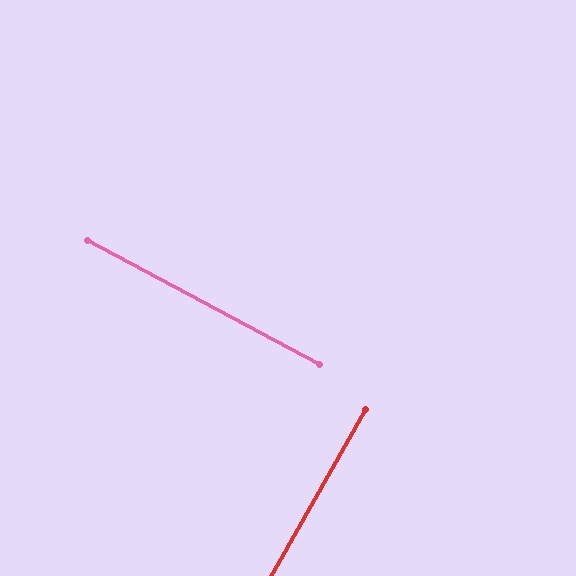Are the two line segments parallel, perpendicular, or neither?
Perpendicular — they meet at approximately 89°.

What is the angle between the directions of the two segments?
Approximately 89 degrees.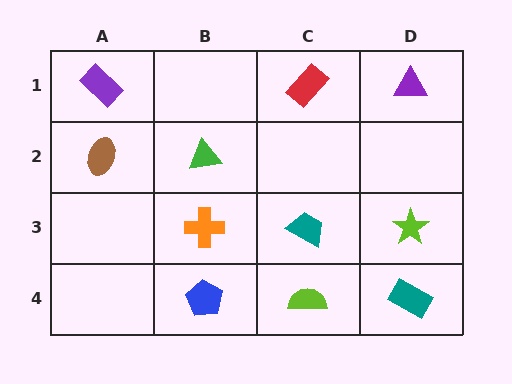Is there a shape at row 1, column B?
No, that cell is empty.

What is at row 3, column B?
An orange cross.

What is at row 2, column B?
A green triangle.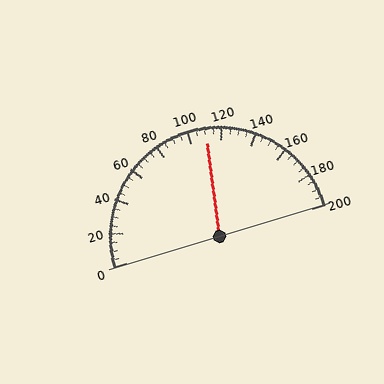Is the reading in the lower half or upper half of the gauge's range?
The reading is in the upper half of the range (0 to 200).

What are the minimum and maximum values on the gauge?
The gauge ranges from 0 to 200.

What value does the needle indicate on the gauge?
The needle indicates approximately 110.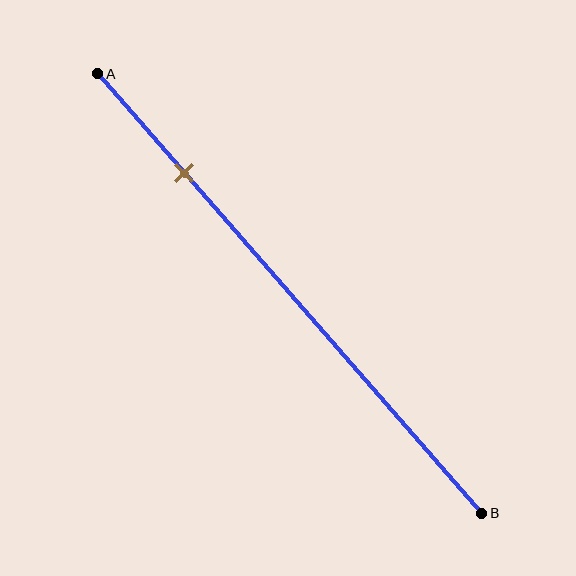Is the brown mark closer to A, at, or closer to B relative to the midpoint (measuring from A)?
The brown mark is closer to point A than the midpoint of segment AB.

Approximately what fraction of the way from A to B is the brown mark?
The brown mark is approximately 25% of the way from A to B.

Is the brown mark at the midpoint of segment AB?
No, the mark is at about 25% from A, not at the 50% midpoint.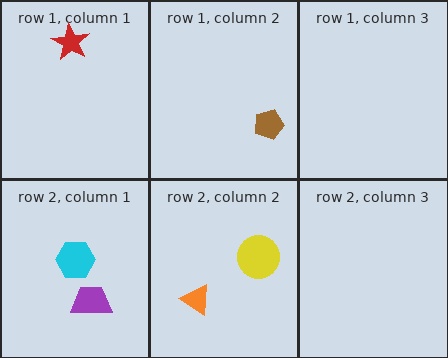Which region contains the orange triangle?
The row 2, column 2 region.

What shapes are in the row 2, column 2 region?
The yellow circle, the orange triangle.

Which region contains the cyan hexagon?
The row 2, column 1 region.